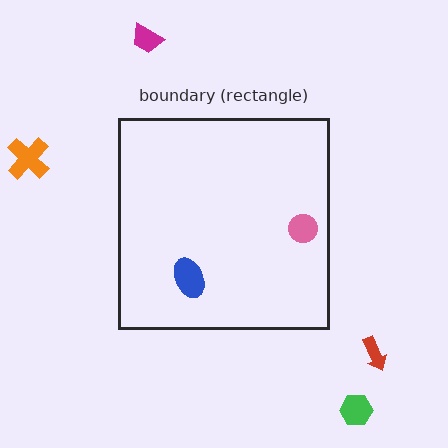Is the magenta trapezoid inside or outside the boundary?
Outside.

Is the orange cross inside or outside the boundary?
Outside.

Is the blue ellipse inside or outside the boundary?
Inside.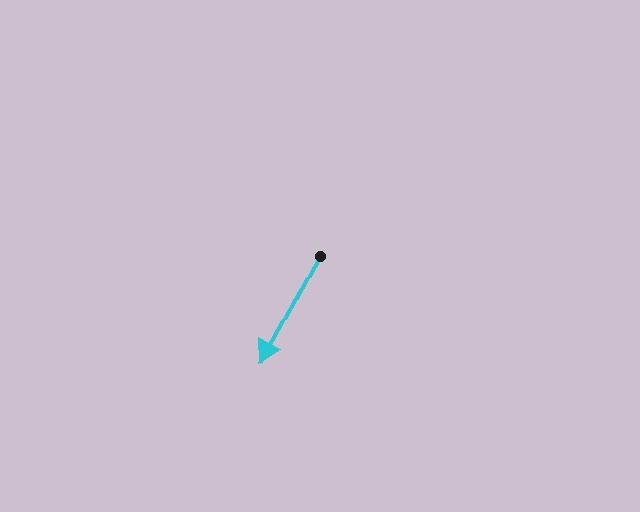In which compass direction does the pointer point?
Southwest.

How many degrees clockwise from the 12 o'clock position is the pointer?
Approximately 209 degrees.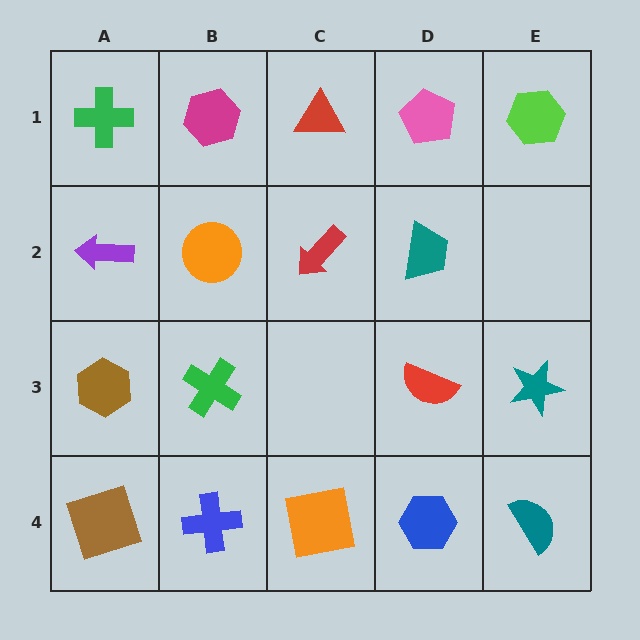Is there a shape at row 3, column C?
No, that cell is empty.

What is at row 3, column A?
A brown hexagon.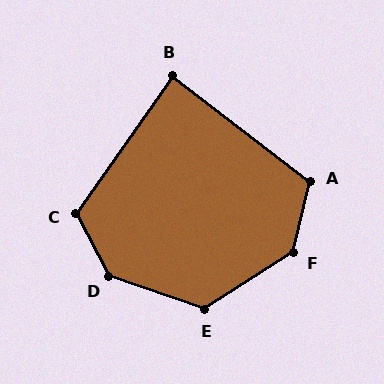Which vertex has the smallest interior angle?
B, at approximately 87 degrees.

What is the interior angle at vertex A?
Approximately 115 degrees (obtuse).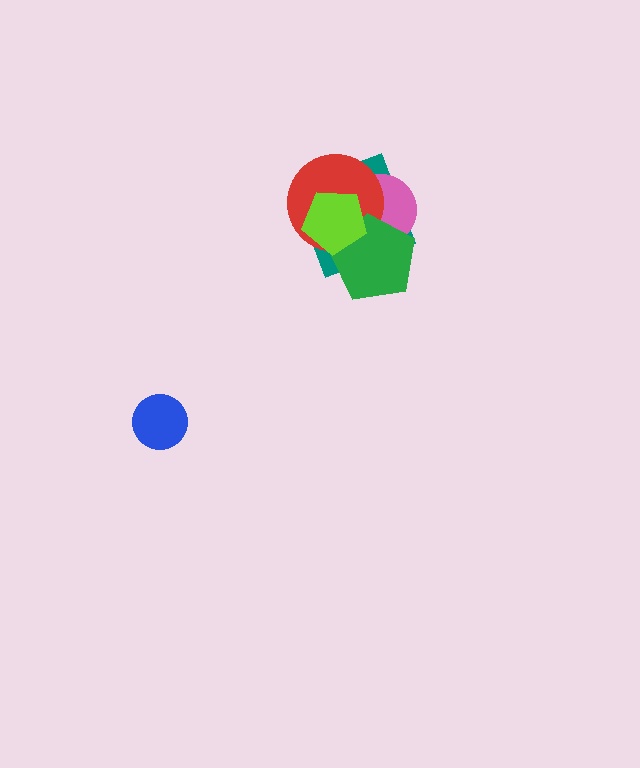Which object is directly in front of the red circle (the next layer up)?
The green pentagon is directly in front of the red circle.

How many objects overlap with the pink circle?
4 objects overlap with the pink circle.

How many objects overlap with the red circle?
4 objects overlap with the red circle.